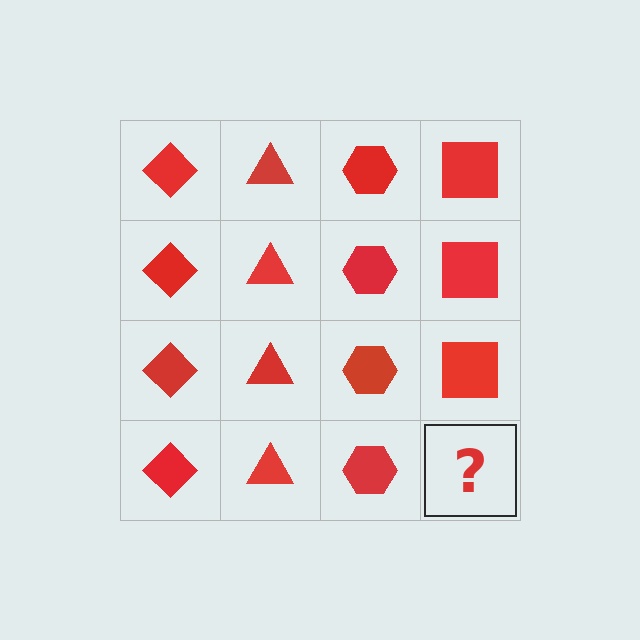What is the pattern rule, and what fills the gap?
The rule is that each column has a consistent shape. The gap should be filled with a red square.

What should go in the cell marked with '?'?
The missing cell should contain a red square.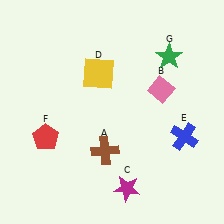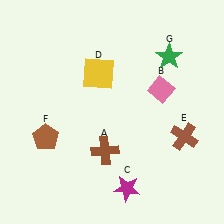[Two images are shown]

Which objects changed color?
E changed from blue to brown. F changed from red to brown.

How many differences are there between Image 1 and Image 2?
There are 2 differences between the two images.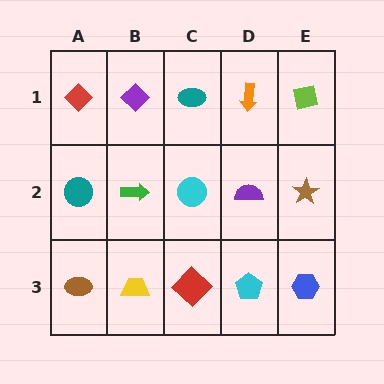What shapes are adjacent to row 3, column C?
A cyan circle (row 2, column C), a yellow trapezoid (row 3, column B), a cyan pentagon (row 3, column D).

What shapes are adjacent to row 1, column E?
A brown star (row 2, column E), an orange arrow (row 1, column D).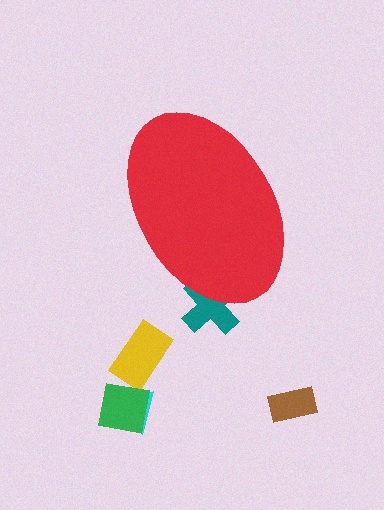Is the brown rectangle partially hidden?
No, the brown rectangle is fully visible.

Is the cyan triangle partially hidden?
No, the cyan triangle is fully visible.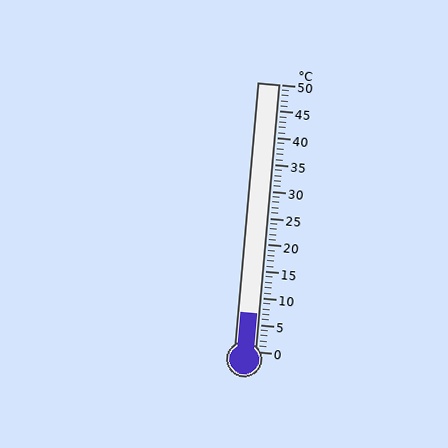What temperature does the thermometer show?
The thermometer shows approximately 7°C.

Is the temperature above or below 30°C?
The temperature is below 30°C.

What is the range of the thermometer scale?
The thermometer scale ranges from 0°C to 50°C.